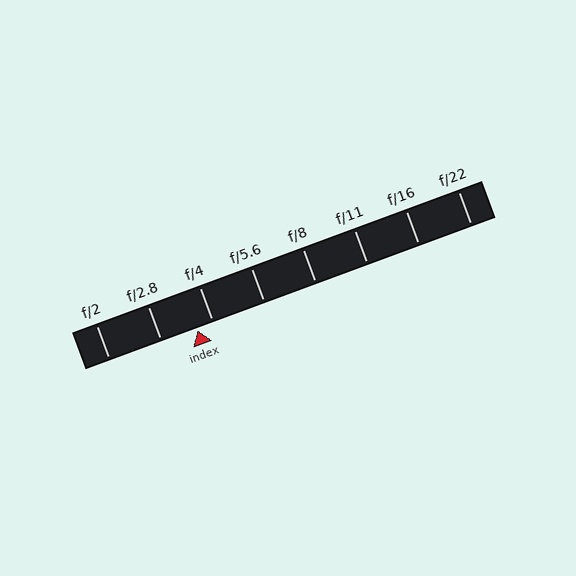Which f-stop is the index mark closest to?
The index mark is closest to f/4.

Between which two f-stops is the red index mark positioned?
The index mark is between f/2.8 and f/4.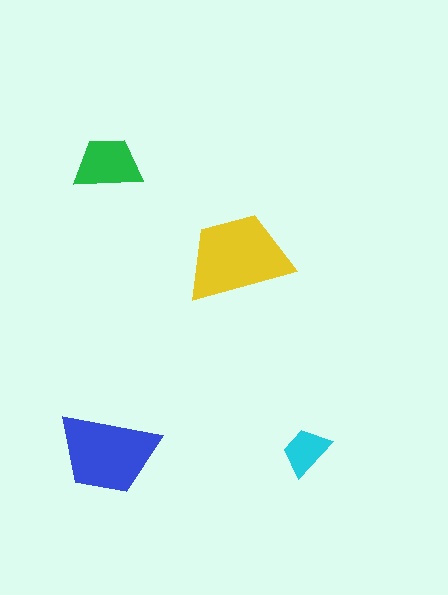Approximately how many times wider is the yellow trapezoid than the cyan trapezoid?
About 2 times wider.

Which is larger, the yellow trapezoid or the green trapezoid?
The yellow one.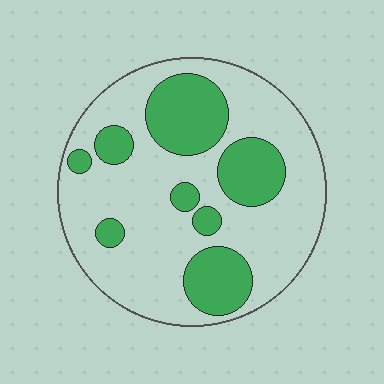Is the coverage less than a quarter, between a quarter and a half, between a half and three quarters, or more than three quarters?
Between a quarter and a half.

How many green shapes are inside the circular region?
8.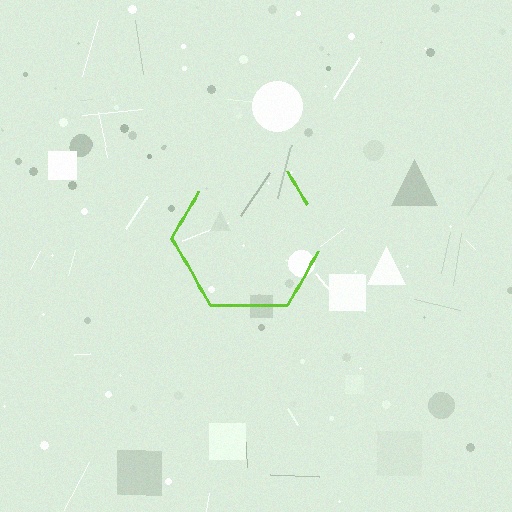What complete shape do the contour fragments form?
The contour fragments form a hexagon.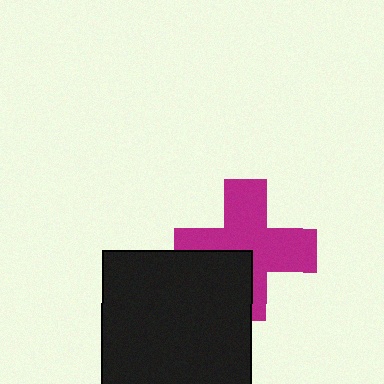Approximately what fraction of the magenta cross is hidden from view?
Roughly 31% of the magenta cross is hidden behind the black square.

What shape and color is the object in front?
The object in front is a black square.